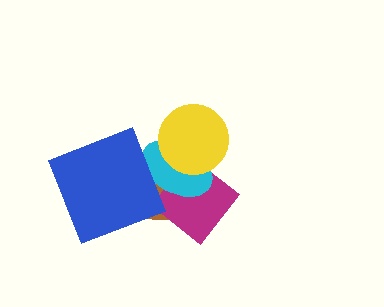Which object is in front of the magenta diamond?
The cyan ellipse is in front of the magenta diamond.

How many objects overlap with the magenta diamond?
2 objects overlap with the magenta diamond.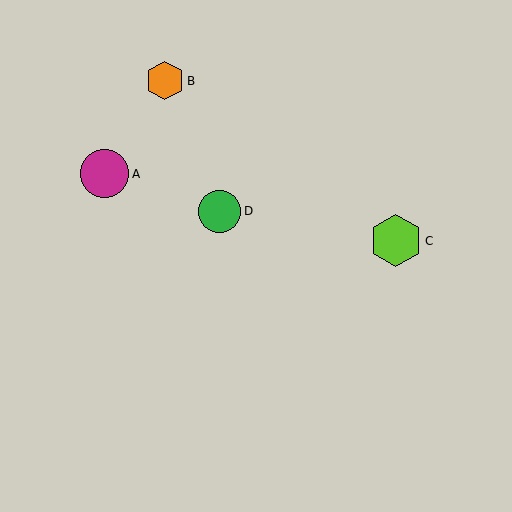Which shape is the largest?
The lime hexagon (labeled C) is the largest.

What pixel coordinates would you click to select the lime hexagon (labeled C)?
Click at (396, 241) to select the lime hexagon C.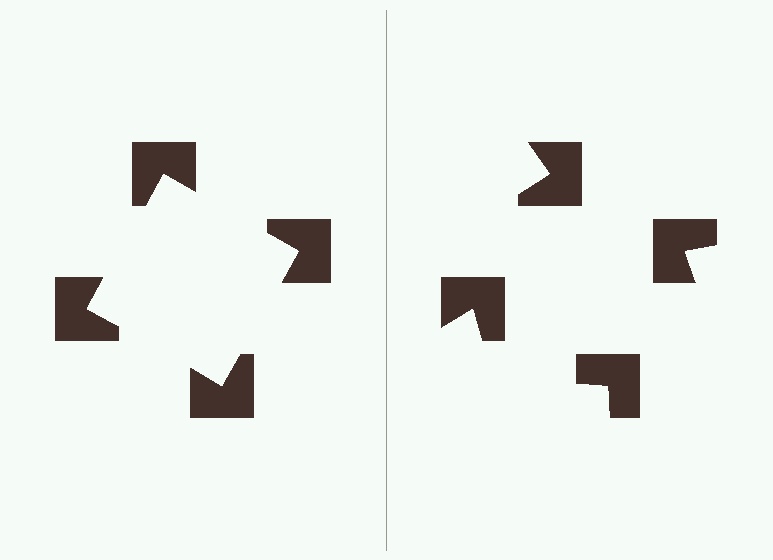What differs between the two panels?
The notched squares are positioned identically on both sides; only the wedge orientations differ. On the left they align to a square; on the right they are misaligned.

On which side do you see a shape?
An illusory square appears on the left side. On the right side the wedge cuts are rotated, so no coherent shape forms.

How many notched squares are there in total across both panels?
8 — 4 on each side.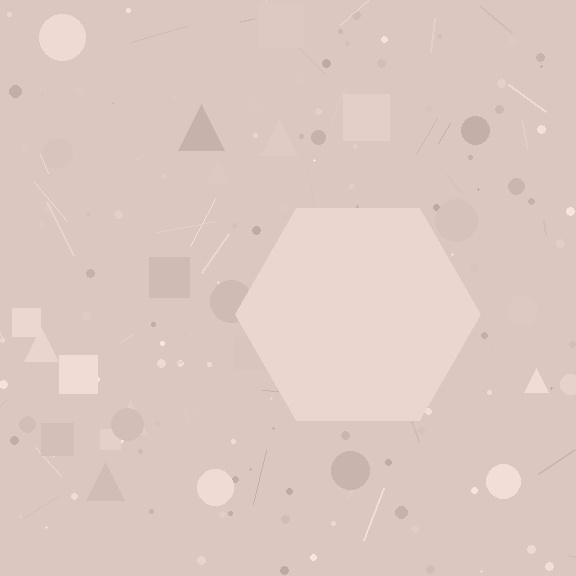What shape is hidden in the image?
A hexagon is hidden in the image.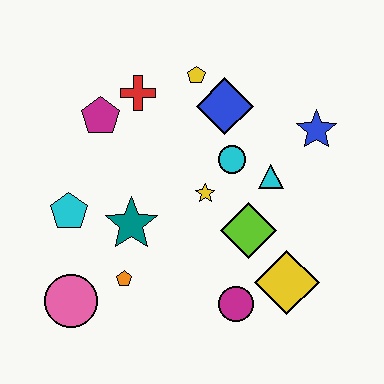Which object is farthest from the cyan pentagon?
The blue star is farthest from the cyan pentagon.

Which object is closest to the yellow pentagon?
The blue diamond is closest to the yellow pentagon.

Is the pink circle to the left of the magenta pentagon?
Yes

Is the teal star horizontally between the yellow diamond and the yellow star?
No